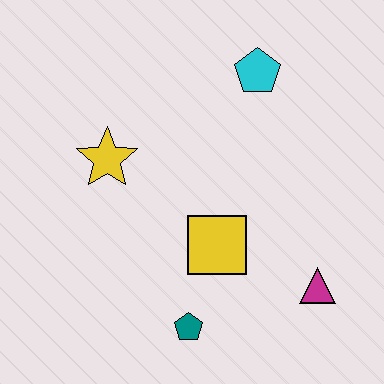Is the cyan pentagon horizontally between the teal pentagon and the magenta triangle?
Yes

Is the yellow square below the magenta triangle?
No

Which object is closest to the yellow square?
The teal pentagon is closest to the yellow square.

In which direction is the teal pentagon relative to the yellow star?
The teal pentagon is below the yellow star.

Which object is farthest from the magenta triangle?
The yellow star is farthest from the magenta triangle.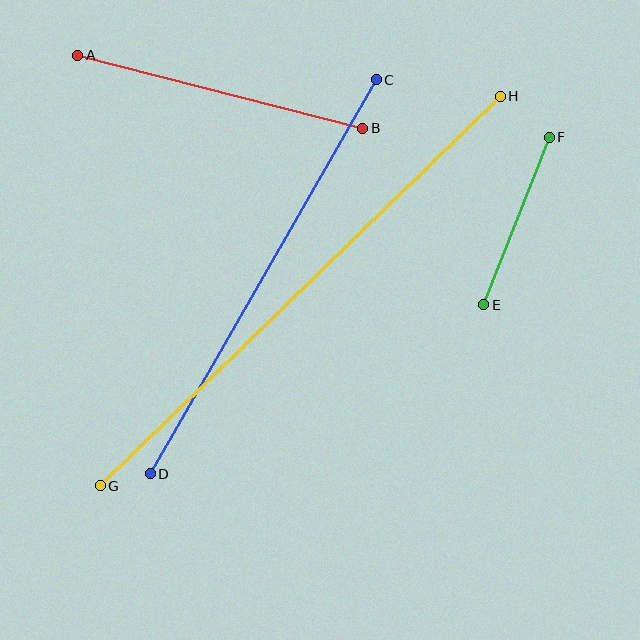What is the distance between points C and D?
The distance is approximately 454 pixels.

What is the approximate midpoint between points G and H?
The midpoint is at approximately (300, 291) pixels.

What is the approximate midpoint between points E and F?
The midpoint is at approximately (516, 221) pixels.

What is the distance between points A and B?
The distance is approximately 294 pixels.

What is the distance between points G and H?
The distance is approximately 559 pixels.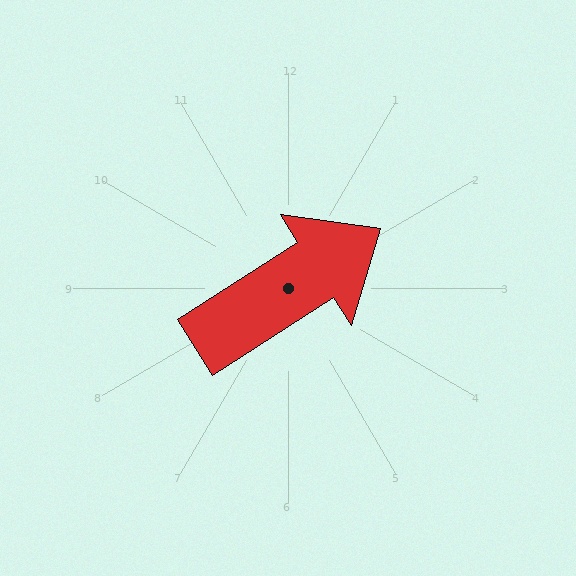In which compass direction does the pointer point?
Northeast.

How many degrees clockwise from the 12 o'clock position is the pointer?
Approximately 57 degrees.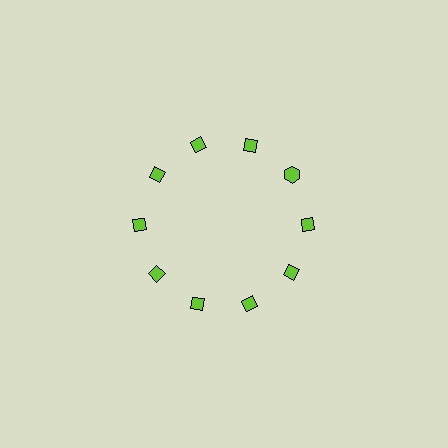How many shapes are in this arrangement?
There are 10 shapes arranged in a ring pattern.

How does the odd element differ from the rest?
It has a different shape: hexagon instead of diamond.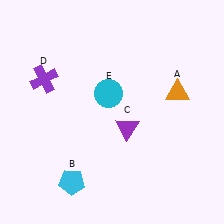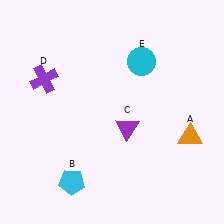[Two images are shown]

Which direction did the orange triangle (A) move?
The orange triangle (A) moved down.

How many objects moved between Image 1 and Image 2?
2 objects moved between the two images.